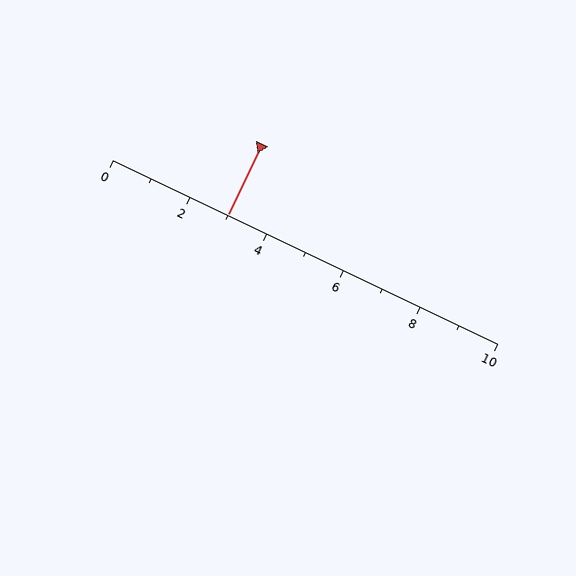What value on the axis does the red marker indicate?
The marker indicates approximately 3.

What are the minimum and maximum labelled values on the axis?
The axis runs from 0 to 10.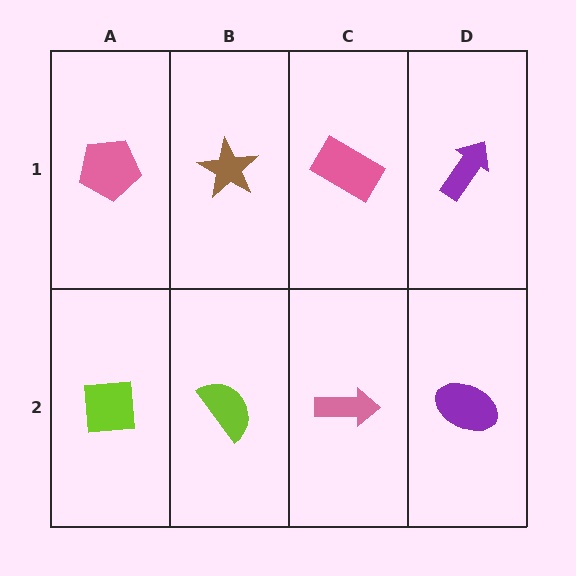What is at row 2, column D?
A purple ellipse.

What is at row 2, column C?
A pink arrow.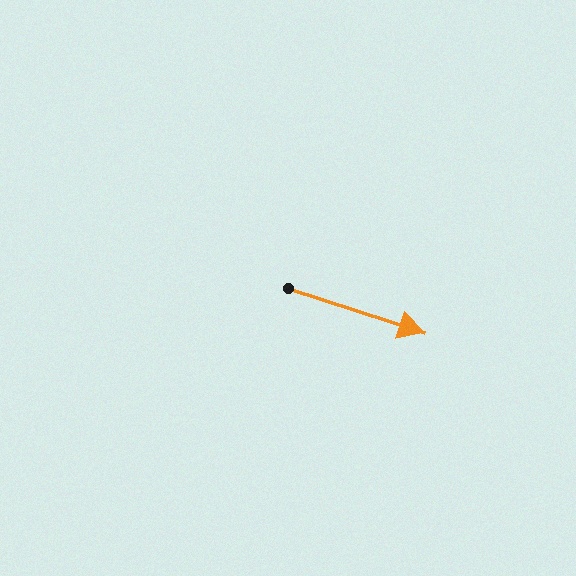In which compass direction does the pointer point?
East.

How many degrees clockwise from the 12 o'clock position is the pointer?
Approximately 108 degrees.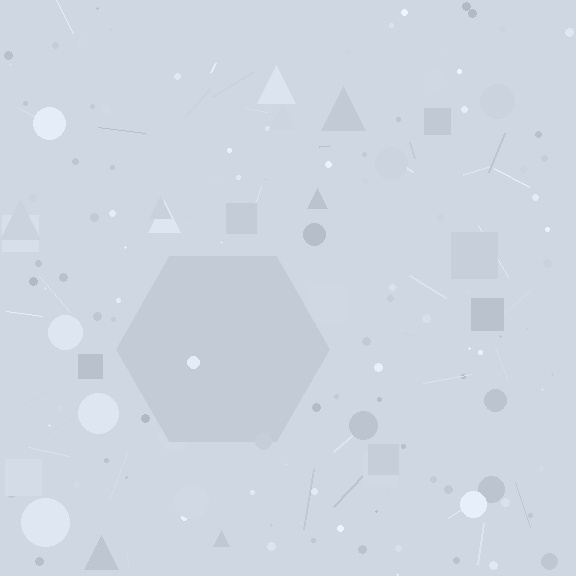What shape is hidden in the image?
A hexagon is hidden in the image.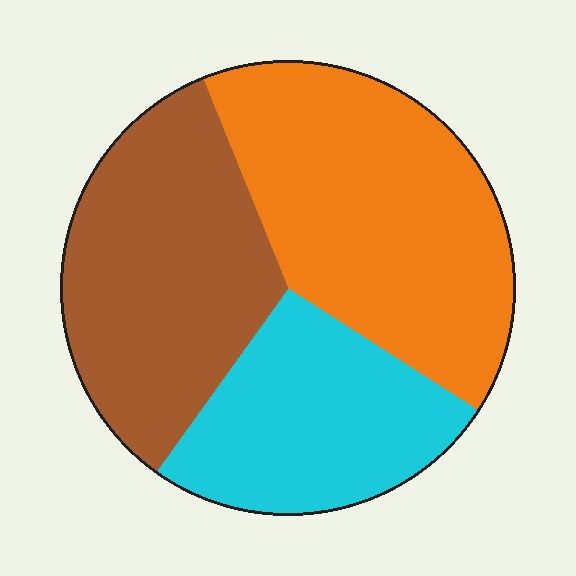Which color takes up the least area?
Cyan, at roughly 25%.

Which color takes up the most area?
Orange, at roughly 40%.